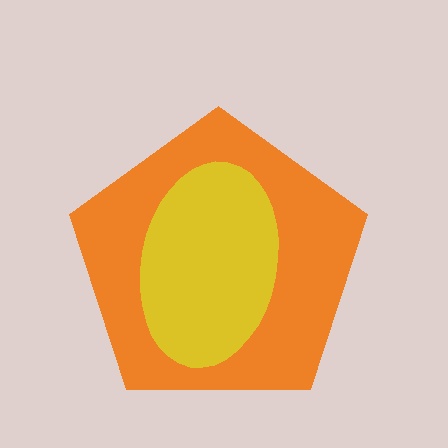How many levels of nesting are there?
2.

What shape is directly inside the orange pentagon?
The yellow ellipse.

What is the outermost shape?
The orange pentagon.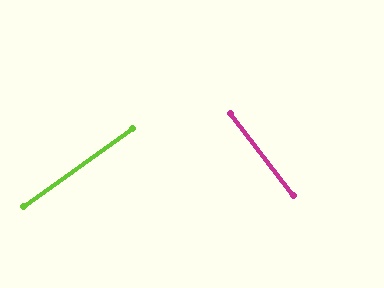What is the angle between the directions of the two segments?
Approximately 88 degrees.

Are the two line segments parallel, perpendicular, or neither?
Perpendicular — they meet at approximately 88°.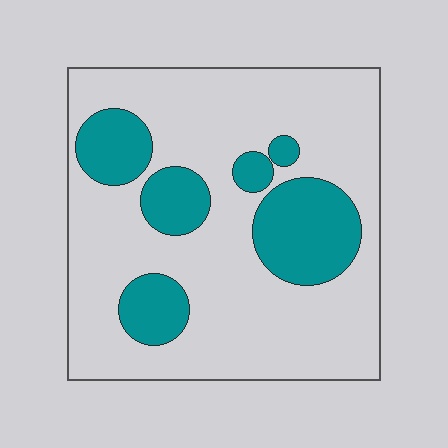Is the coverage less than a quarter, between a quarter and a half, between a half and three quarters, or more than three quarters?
Less than a quarter.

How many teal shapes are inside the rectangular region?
6.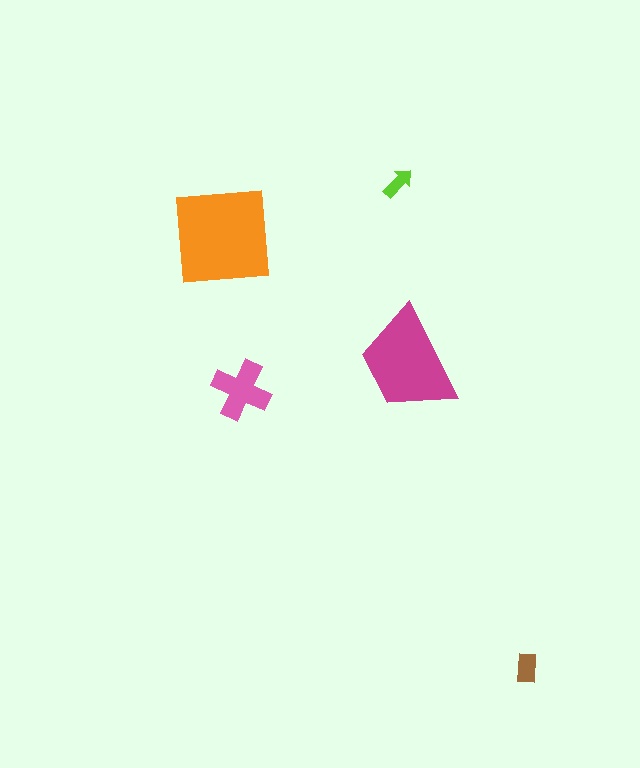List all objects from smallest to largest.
The lime arrow, the brown rectangle, the pink cross, the magenta trapezoid, the orange square.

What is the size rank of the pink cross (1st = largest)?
3rd.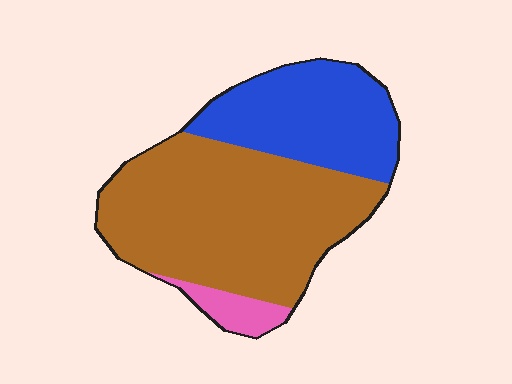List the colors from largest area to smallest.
From largest to smallest: brown, blue, pink.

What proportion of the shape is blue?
Blue takes up between a quarter and a half of the shape.